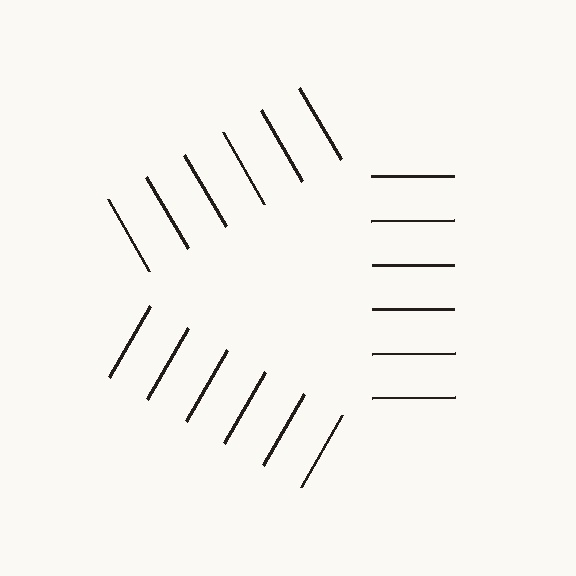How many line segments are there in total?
18 — 6 along each of the 3 edges.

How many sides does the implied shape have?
3 sides — the line-ends trace a triangle.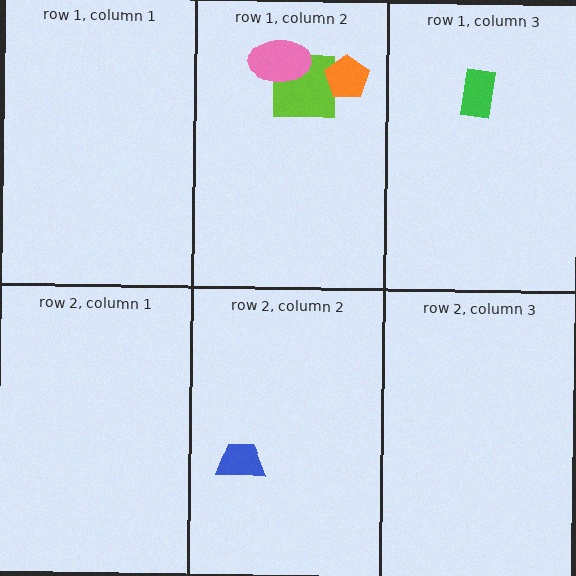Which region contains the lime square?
The row 1, column 2 region.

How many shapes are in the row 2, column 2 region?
1.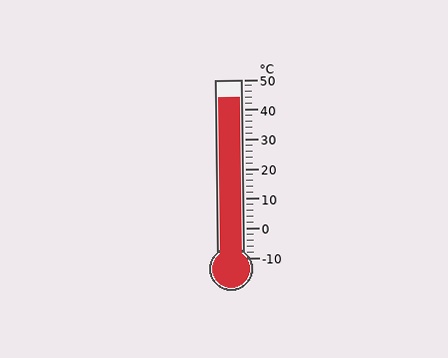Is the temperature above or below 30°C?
The temperature is above 30°C.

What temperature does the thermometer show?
The thermometer shows approximately 44°C.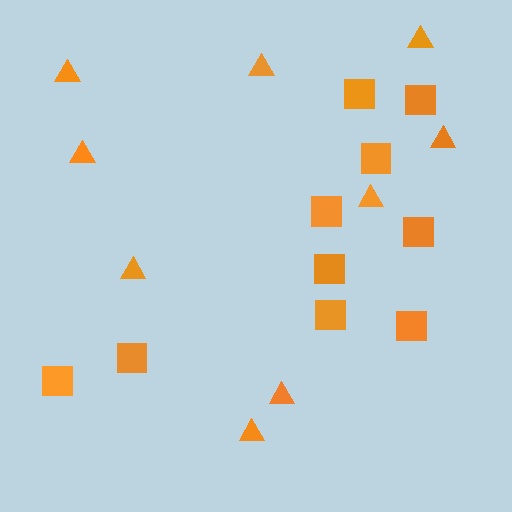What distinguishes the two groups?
There are 2 groups: one group of triangles (9) and one group of squares (10).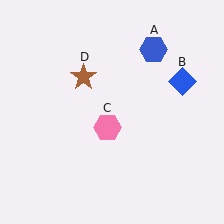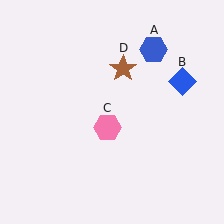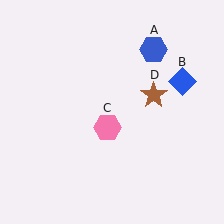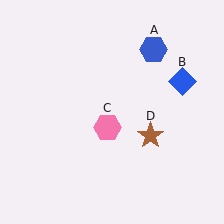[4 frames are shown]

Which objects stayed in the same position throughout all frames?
Blue hexagon (object A) and blue diamond (object B) and pink hexagon (object C) remained stationary.